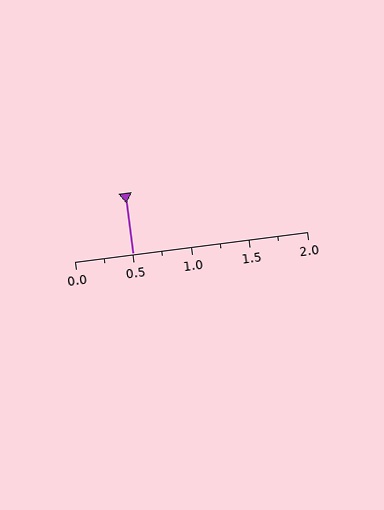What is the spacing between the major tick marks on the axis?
The major ticks are spaced 0.5 apart.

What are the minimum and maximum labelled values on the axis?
The axis runs from 0.0 to 2.0.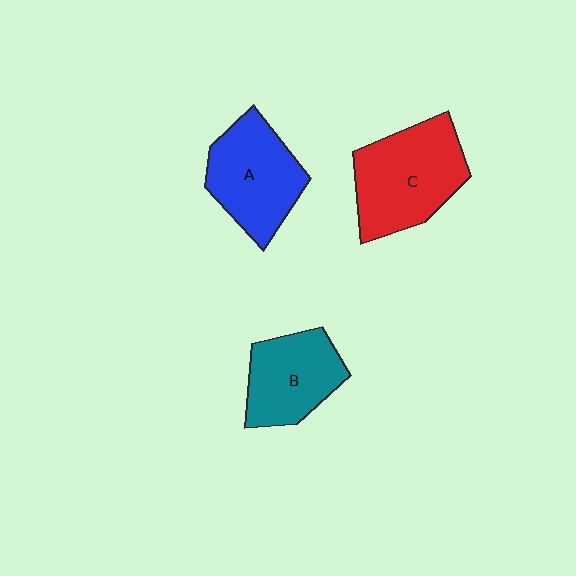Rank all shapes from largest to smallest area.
From largest to smallest: C (red), A (blue), B (teal).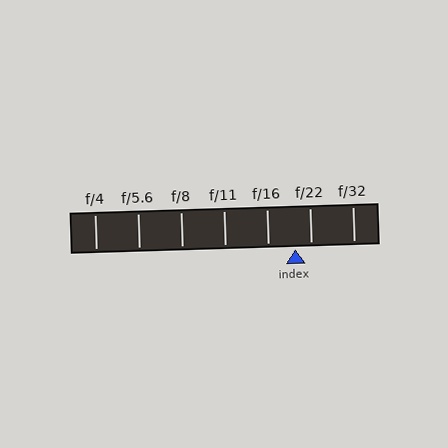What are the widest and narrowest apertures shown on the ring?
The widest aperture shown is f/4 and the narrowest is f/32.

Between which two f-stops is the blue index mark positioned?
The index mark is between f/16 and f/22.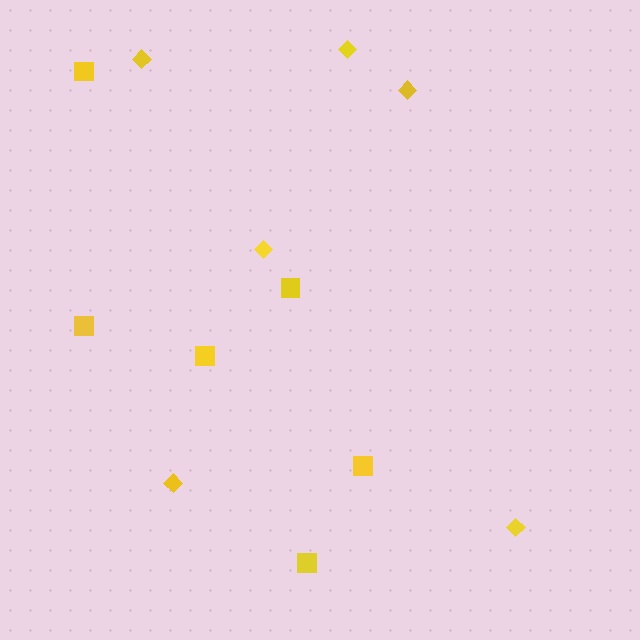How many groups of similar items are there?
There are 2 groups: one group of diamonds (6) and one group of squares (6).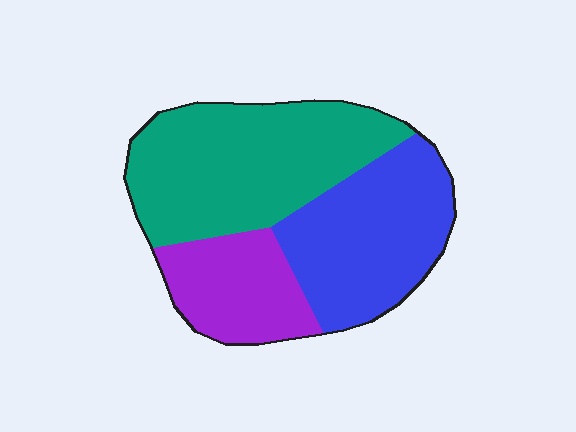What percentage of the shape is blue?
Blue takes up between a third and a half of the shape.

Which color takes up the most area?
Teal, at roughly 45%.